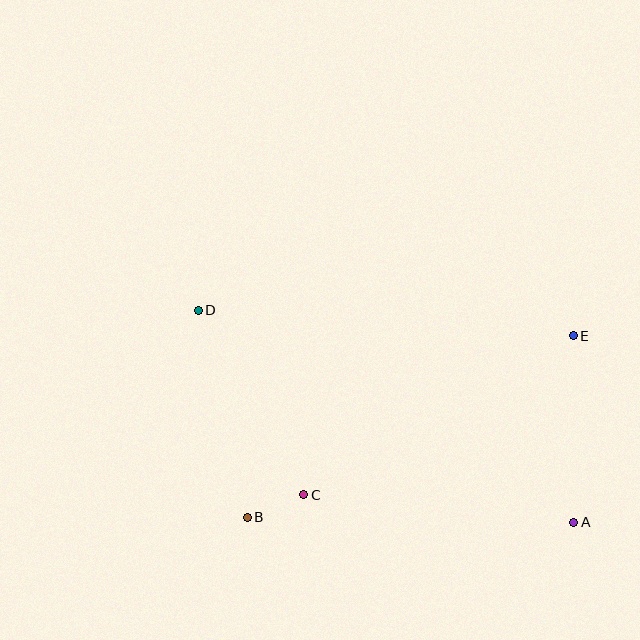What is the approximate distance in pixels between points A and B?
The distance between A and B is approximately 326 pixels.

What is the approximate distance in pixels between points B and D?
The distance between B and D is approximately 213 pixels.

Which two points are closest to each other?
Points B and C are closest to each other.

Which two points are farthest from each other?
Points A and D are farthest from each other.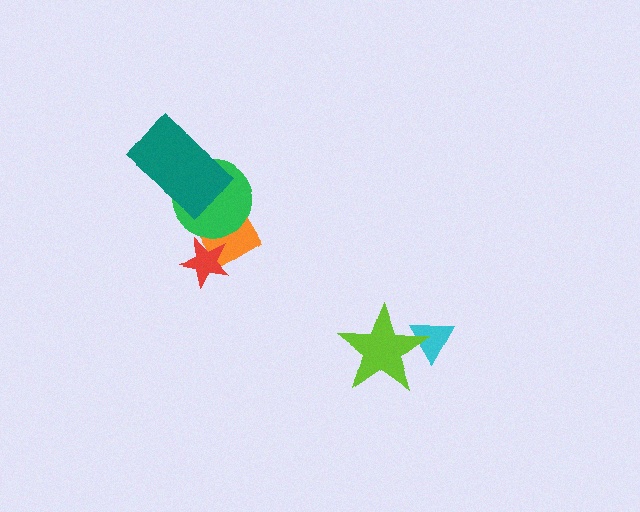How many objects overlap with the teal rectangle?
2 objects overlap with the teal rectangle.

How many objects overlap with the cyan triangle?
1 object overlaps with the cyan triangle.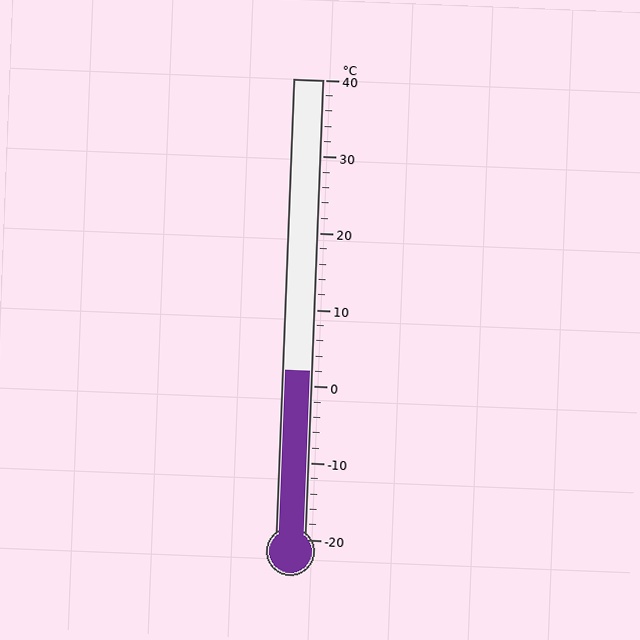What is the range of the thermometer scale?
The thermometer scale ranges from -20°C to 40°C.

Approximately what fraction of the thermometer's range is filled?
The thermometer is filled to approximately 35% of its range.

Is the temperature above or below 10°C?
The temperature is below 10°C.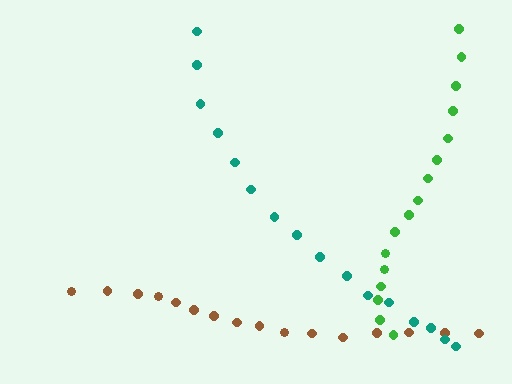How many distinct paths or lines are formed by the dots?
There are 3 distinct paths.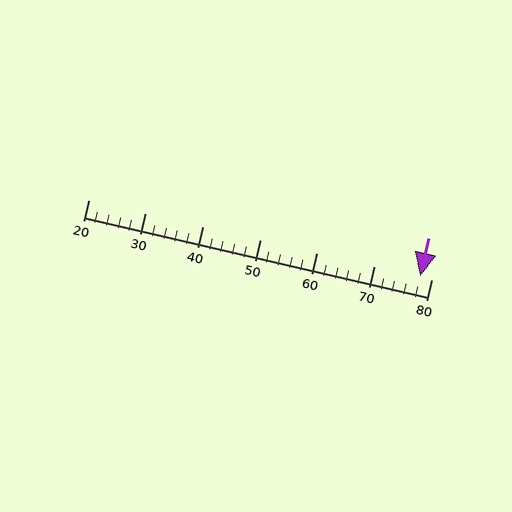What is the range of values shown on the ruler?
The ruler shows values from 20 to 80.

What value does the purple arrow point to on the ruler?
The purple arrow points to approximately 78.